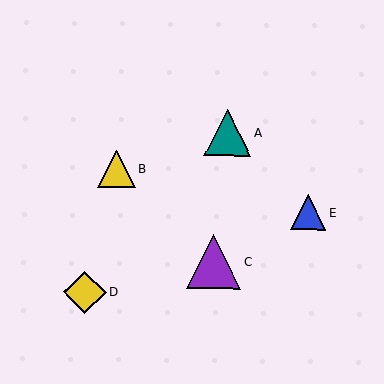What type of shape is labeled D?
Shape D is a yellow diamond.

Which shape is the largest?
The purple triangle (labeled C) is the largest.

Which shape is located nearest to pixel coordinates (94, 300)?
The yellow diamond (labeled D) at (85, 292) is nearest to that location.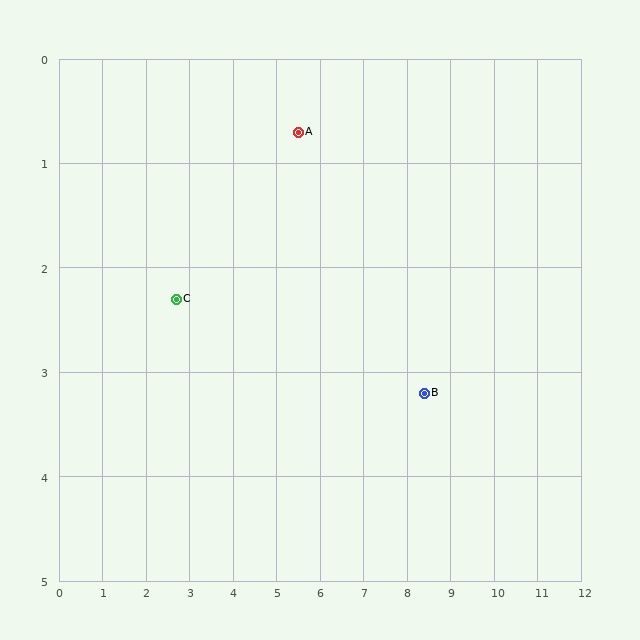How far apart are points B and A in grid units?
Points B and A are about 3.8 grid units apart.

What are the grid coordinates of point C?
Point C is at approximately (2.7, 2.3).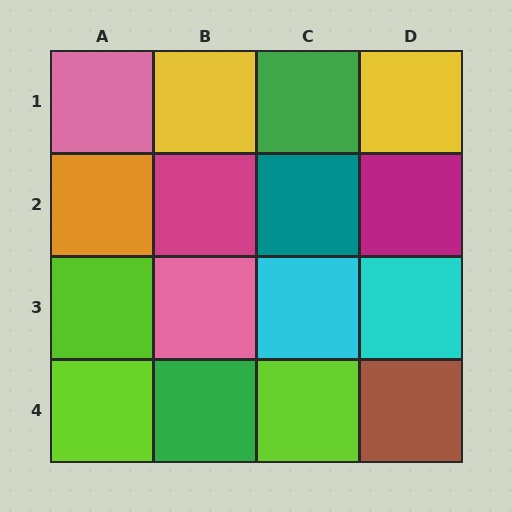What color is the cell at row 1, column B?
Yellow.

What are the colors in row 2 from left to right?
Orange, magenta, teal, magenta.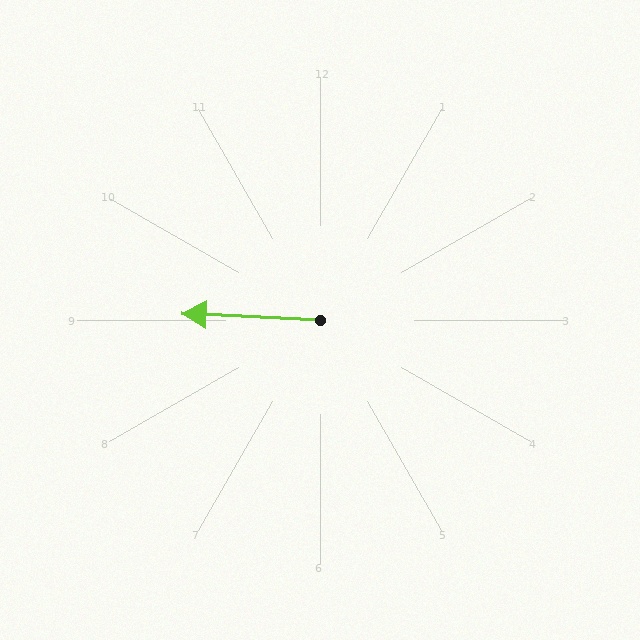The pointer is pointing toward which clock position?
Roughly 9 o'clock.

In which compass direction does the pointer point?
West.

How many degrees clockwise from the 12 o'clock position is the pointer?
Approximately 273 degrees.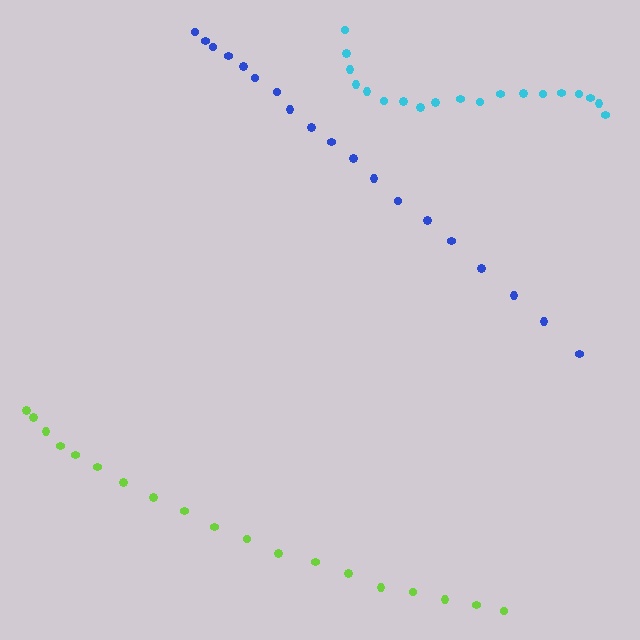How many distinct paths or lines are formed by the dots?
There are 3 distinct paths.